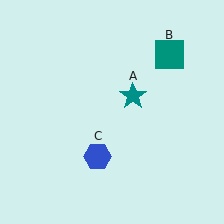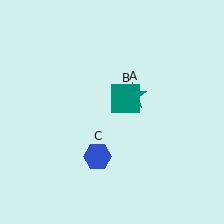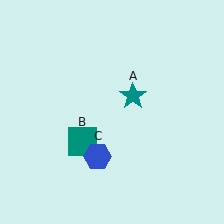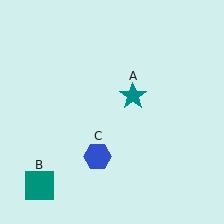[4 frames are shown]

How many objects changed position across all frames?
1 object changed position: teal square (object B).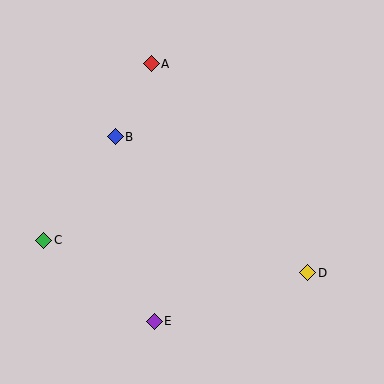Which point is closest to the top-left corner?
Point A is closest to the top-left corner.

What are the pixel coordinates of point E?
Point E is at (154, 321).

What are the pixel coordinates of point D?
Point D is at (308, 273).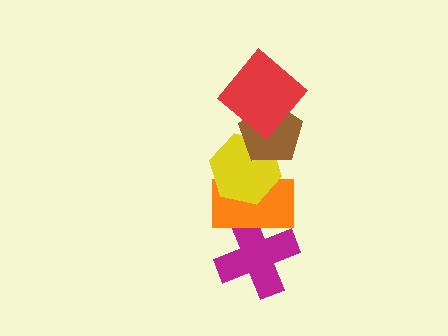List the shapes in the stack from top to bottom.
From top to bottom: the red diamond, the brown pentagon, the yellow hexagon, the orange rectangle, the magenta cross.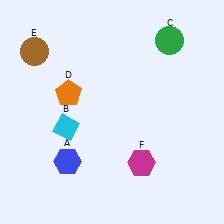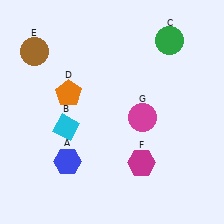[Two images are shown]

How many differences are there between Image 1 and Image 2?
There is 1 difference between the two images.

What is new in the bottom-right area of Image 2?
A magenta circle (G) was added in the bottom-right area of Image 2.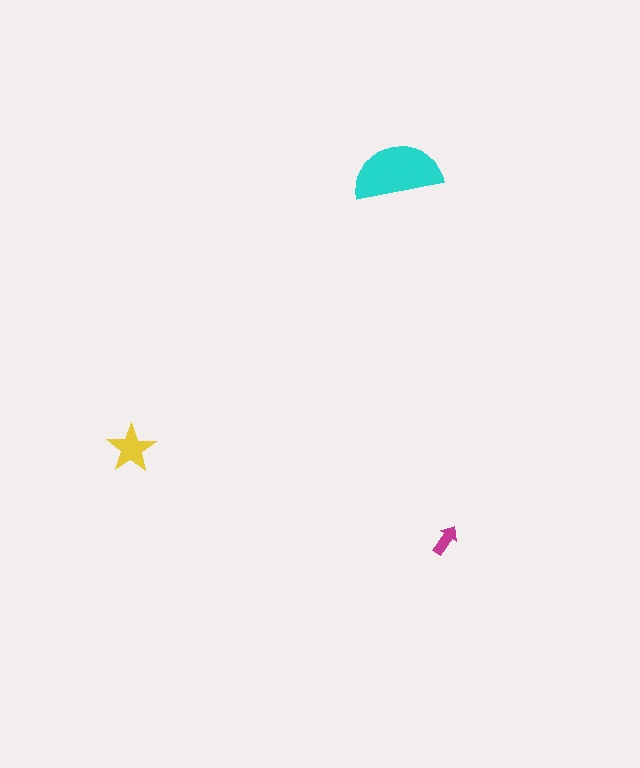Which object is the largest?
The cyan semicircle.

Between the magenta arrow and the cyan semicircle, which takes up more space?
The cyan semicircle.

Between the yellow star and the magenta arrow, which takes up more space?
The yellow star.